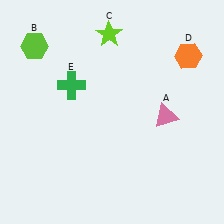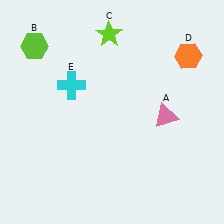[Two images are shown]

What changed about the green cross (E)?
In Image 1, E is green. In Image 2, it changed to cyan.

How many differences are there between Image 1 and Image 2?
There is 1 difference between the two images.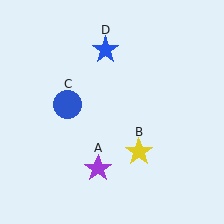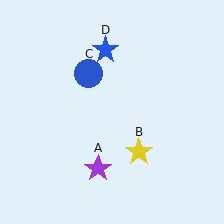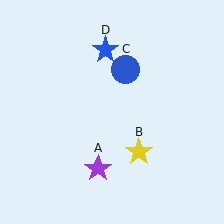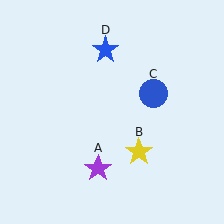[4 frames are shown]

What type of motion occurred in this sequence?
The blue circle (object C) rotated clockwise around the center of the scene.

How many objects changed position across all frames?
1 object changed position: blue circle (object C).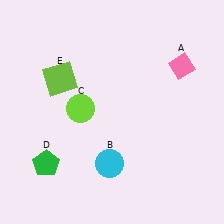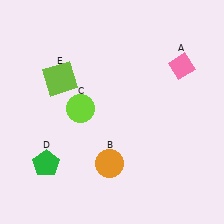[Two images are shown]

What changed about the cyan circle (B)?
In Image 1, B is cyan. In Image 2, it changed to orange.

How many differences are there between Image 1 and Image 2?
There is 1 difference between the two images.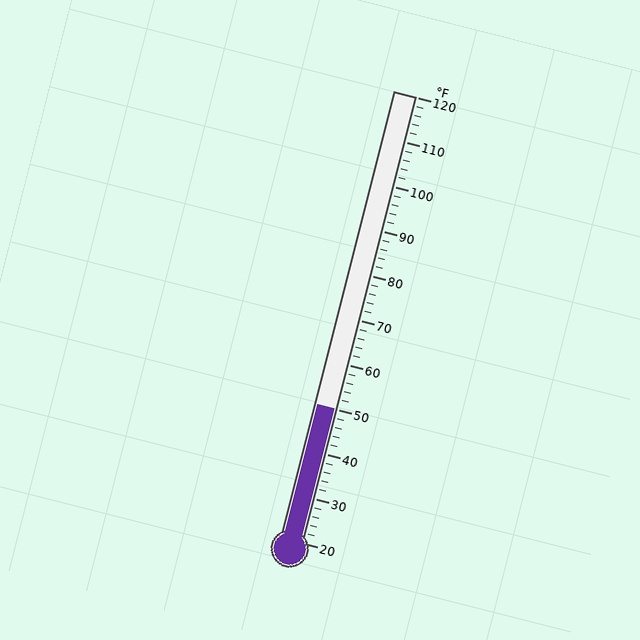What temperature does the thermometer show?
The thermometer shows approximately 50°F.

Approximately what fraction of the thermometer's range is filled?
The thermometer is filled to approximately 30% of its range.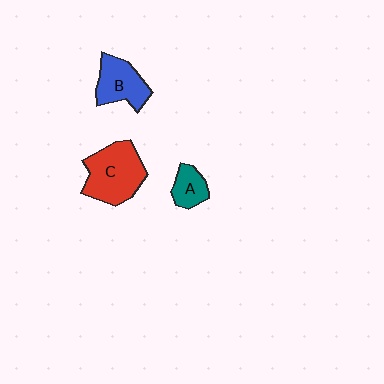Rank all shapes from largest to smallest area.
From largest to smallest: C (red), B (blue), A (teal).